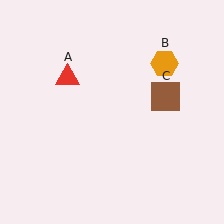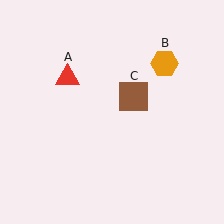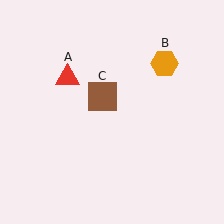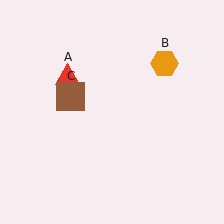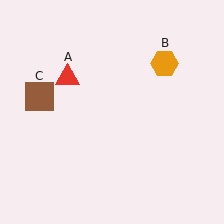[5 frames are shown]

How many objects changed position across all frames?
1 object changed position: brown square (object C).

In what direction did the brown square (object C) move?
The brown square (object C) moved left.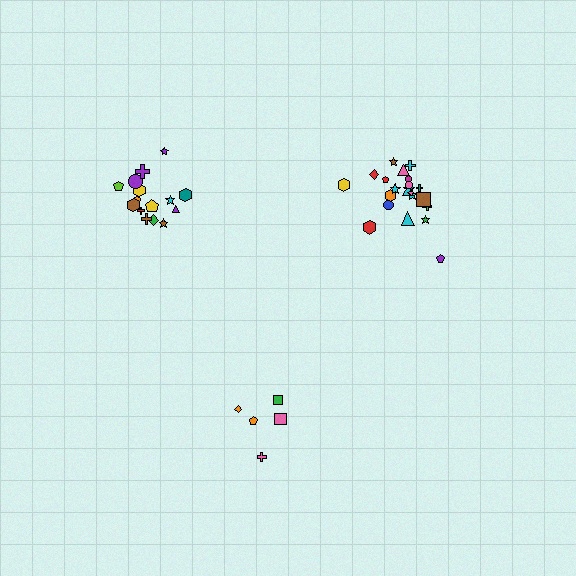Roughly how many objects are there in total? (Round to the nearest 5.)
Roughly 40 objects in total.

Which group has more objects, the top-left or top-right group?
The top-right group.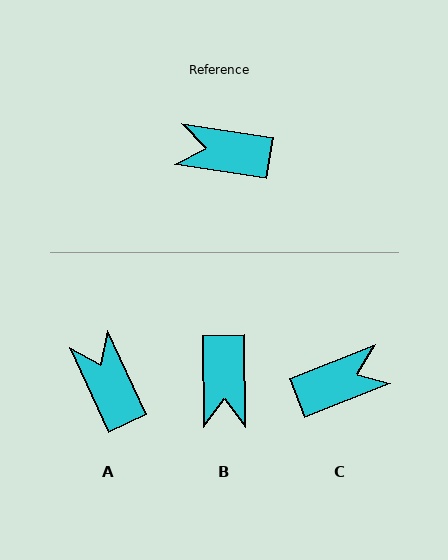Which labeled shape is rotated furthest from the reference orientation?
C, about 150 degrees away.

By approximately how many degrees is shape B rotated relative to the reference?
Approximately 99 degrees counter-clockwise.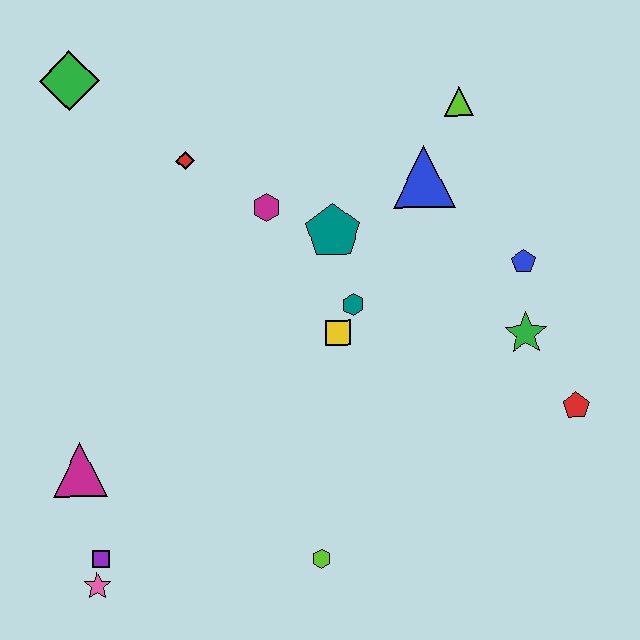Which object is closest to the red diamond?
The magenta hexagon is closest to the red diamond.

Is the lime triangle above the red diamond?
Yes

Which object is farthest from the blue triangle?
The pink star is farthest from the blue triangle.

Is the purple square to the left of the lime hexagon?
Yes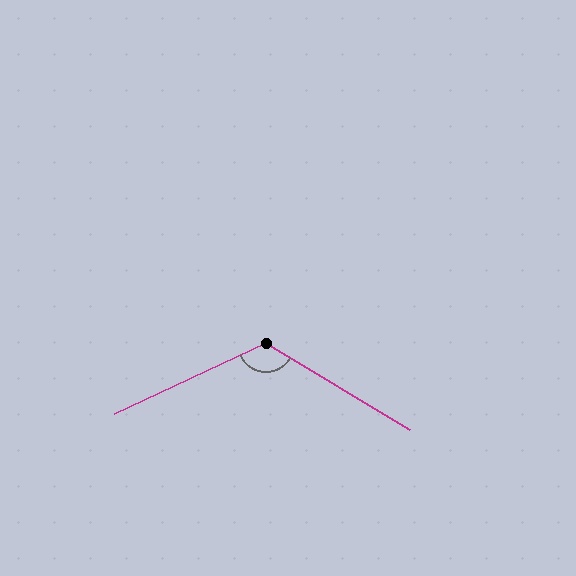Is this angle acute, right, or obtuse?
It is obtuse.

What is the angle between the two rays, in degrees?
Approximately 124 degrees.